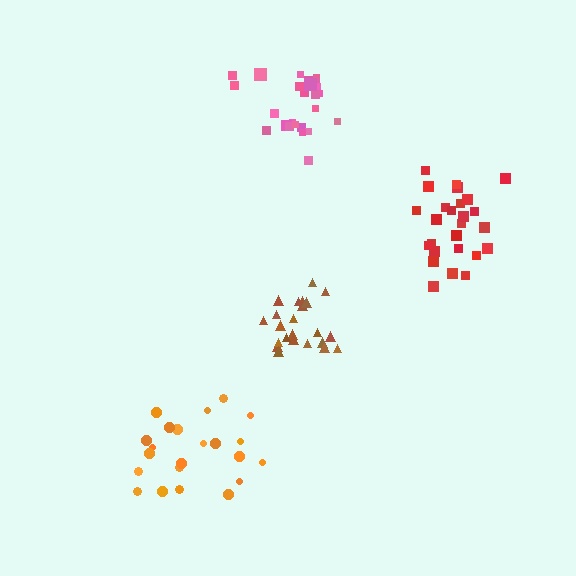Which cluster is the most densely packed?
Brown.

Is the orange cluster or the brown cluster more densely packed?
Brown.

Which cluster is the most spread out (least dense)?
Orange.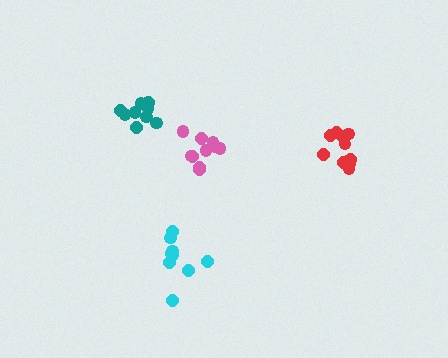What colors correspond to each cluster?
The clusters are colored: teal, cyan, pink, red.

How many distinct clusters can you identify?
There are 4 distinct clusters.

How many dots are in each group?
Group 1: 10 dots, Group 2: 9 dots, Group 3: 10 dots, Group 4: 11 dots (40 total).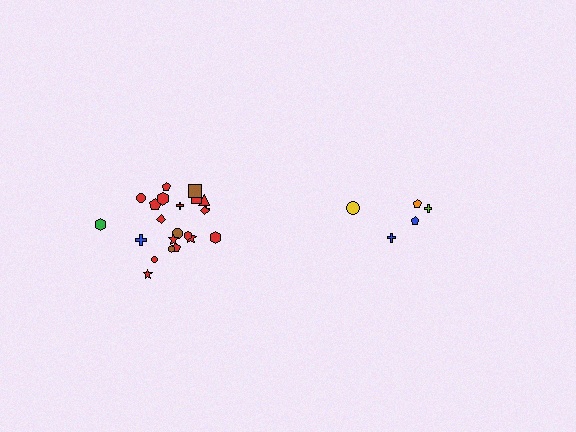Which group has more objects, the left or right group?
The left group.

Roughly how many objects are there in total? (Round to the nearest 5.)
Roughly 25 objects in total.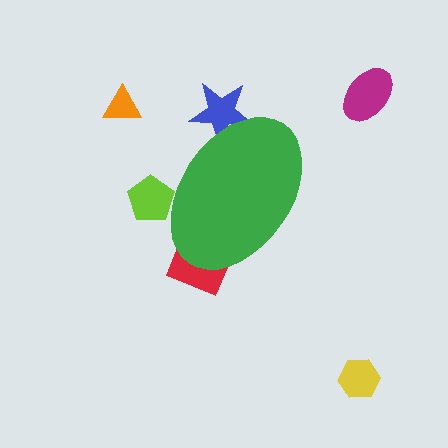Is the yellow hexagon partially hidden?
No, the yellow hexagon is fully visible.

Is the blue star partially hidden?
Yes, the blue star is partially hidden behind the green ellipse.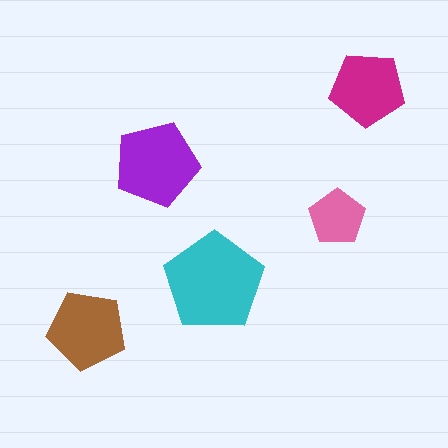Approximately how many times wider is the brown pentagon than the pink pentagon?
About 1.5 times wider.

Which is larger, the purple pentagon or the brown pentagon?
The purple one.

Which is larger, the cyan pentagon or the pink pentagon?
The cyan one.